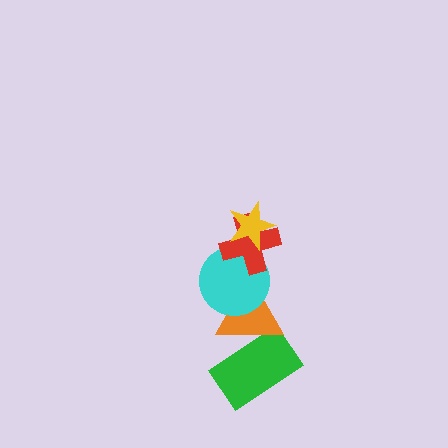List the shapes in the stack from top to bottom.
From top to bottom: the yellow star, the red cross, the cyan circle, the orange triangle, the green rectangle.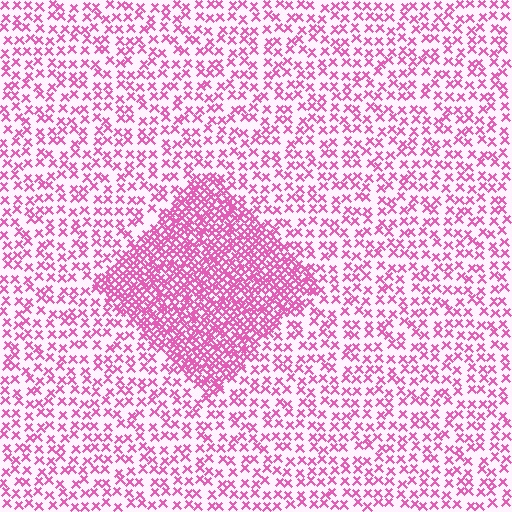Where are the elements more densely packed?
The elements are more densely packed inside the diamond boundary.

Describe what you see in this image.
The image contains small pink elements arranged at two different densities. A diamond-shaped region is visible where the elements are more densely packed than the surrounding area.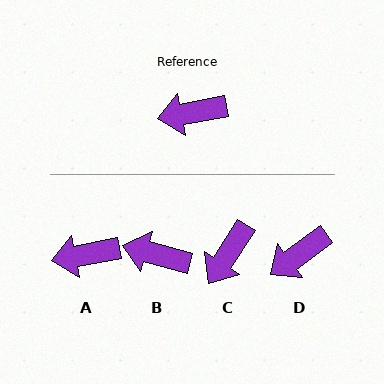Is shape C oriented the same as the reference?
No, it is off by about 47 degrees.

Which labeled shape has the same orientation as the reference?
A.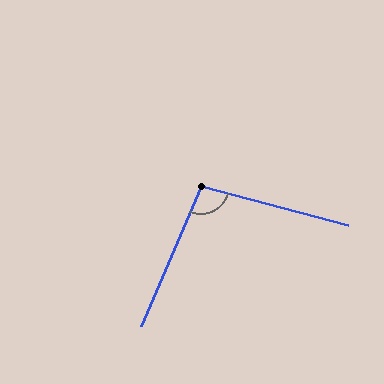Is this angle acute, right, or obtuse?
It is obtuse.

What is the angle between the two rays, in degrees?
Approximately 98 degrees.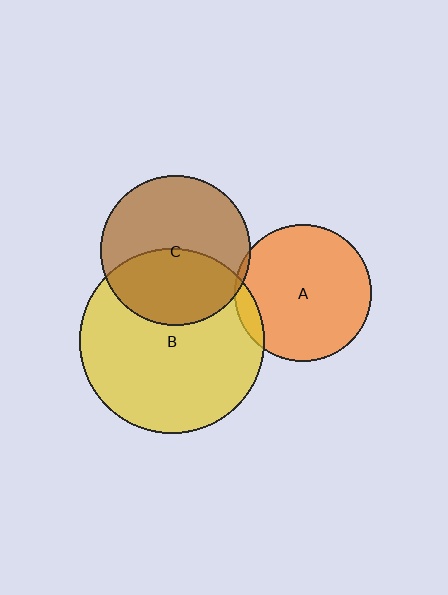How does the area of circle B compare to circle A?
Approximately 1.8 times.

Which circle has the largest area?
Circle B (yellow).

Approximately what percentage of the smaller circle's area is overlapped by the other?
Approximately 45%.